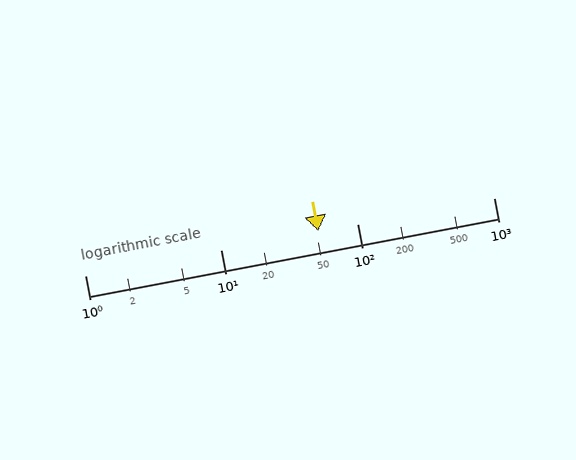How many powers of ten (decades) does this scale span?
The scale spans 3 decades, from 1 to 1000.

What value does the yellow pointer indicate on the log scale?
The pointer indicates approximately 52.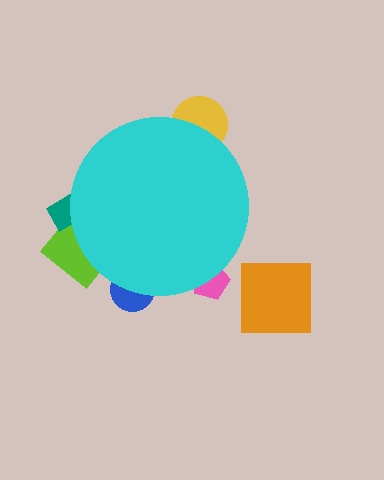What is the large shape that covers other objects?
A cyan circle.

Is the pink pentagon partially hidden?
Yes, the pink pentagon is partially hidden behind the cyan circle.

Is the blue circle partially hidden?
Yes, the blue circle is partially hidden behind the cyan circle.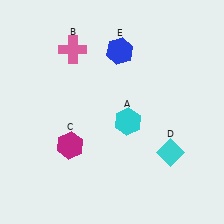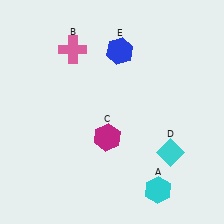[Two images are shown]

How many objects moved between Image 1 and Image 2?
2 objects moved between the two images.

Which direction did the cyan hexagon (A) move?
The cyan hexagon (A) moved down.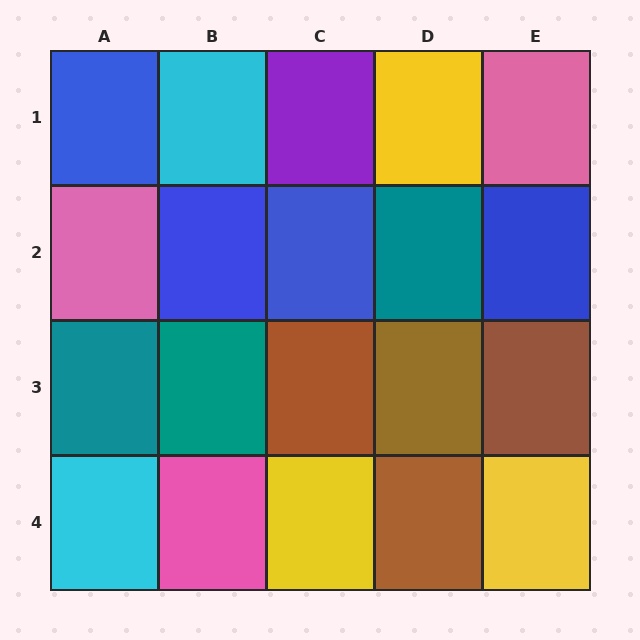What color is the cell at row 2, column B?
Blue.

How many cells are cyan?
2 cells are cyan.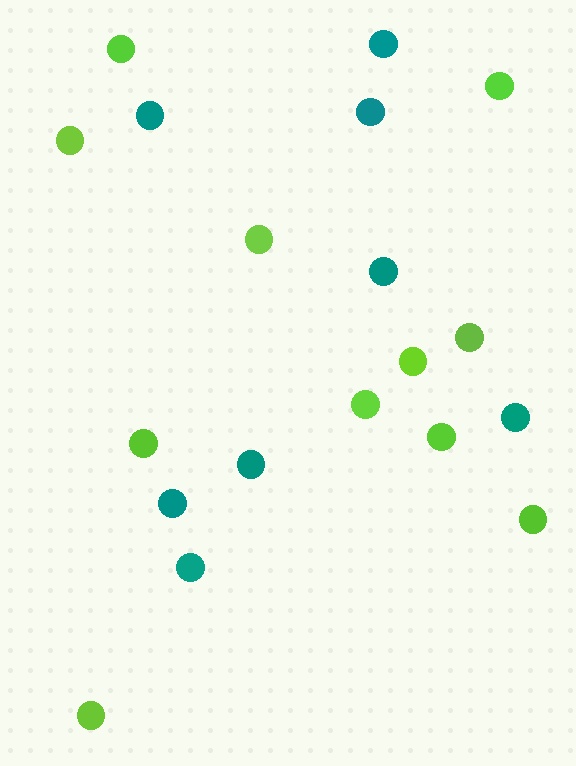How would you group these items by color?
There are 2 groups: one group of lime circles (11) and one group of teal circles (8).